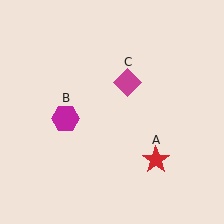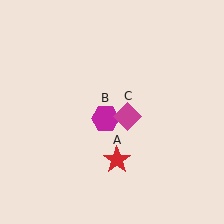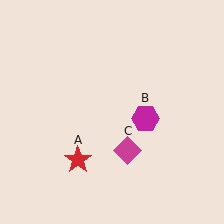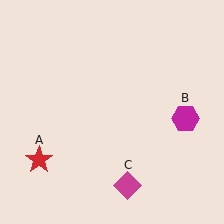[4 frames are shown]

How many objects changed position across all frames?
3 objects changed position: red star (object A), magenta hexagon (object B), magenta diamond (object C).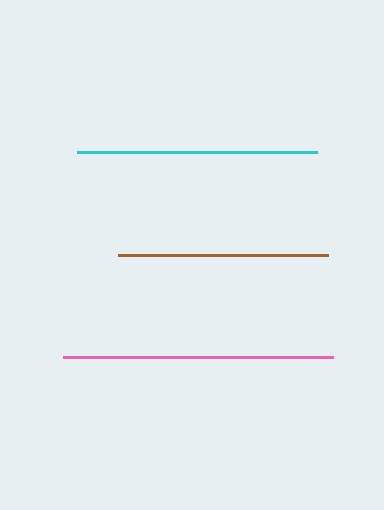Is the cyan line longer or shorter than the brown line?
The cyan line is longer than the brown line.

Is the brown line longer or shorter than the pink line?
The pink line is longer than the brown line.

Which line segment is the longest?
The pink line is the longest at approximately 270 pixels.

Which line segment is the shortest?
The brown line is the shortest at approximately 210 pixels.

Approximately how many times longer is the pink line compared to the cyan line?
The pink line is approximately 1.1 times the length of the cyan line.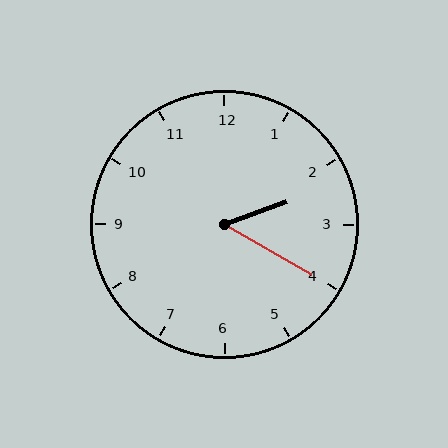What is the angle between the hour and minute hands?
Approximately 50 degrees.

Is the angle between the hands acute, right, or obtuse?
It is acute.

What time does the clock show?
2:20.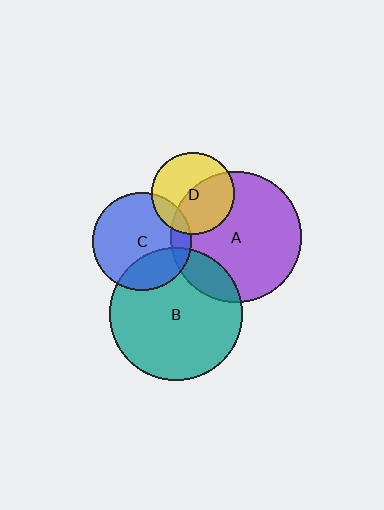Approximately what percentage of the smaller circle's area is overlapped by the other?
Approximately 15%.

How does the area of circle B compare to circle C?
Approximately 1.8 times.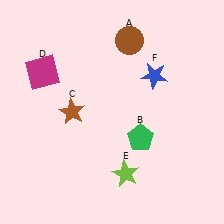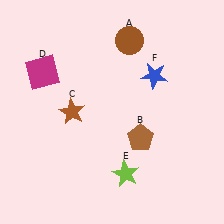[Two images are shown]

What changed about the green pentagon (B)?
In Image 1, B is green. In Image 2, it changed to brown.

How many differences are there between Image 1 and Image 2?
There is 1 difference between the two images.